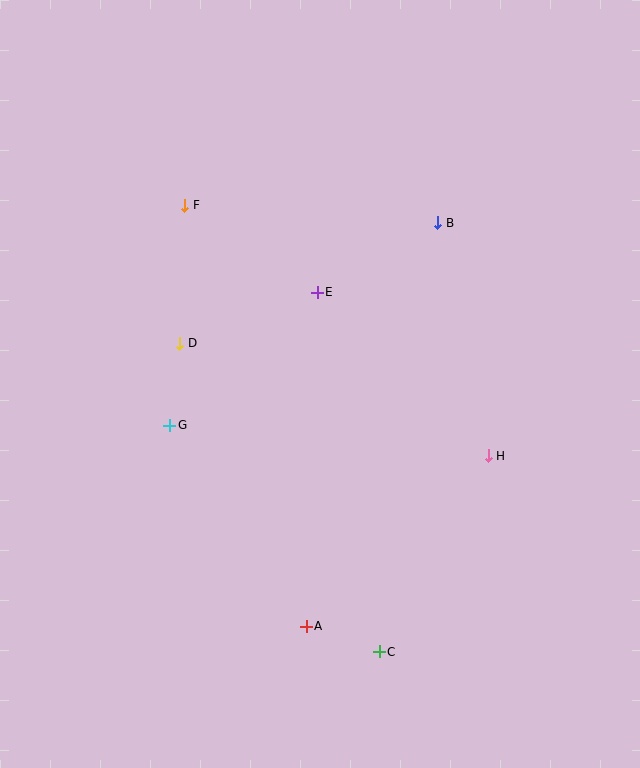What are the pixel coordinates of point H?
Point H is at (488, 456).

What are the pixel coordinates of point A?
Point A is at (306, 626).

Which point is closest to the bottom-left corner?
Point A is closest to the bottom-left corner.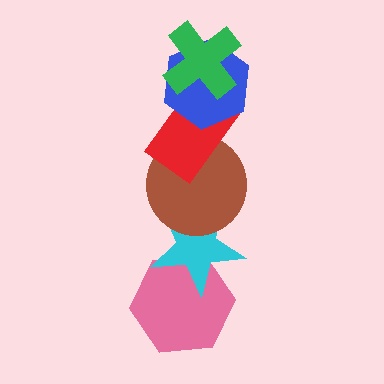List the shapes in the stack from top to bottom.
From top to bottom: the green cross, the blue hexagon, the red rectangle, the brown circle, the cyan star, the pink hexagon.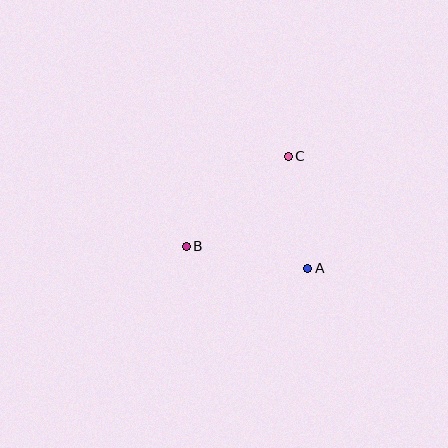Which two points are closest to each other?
Points A and C are closest to each other.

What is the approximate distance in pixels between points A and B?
The distance between A and B is approximately 124 pixels.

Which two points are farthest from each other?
Points B and C are farthest from each other.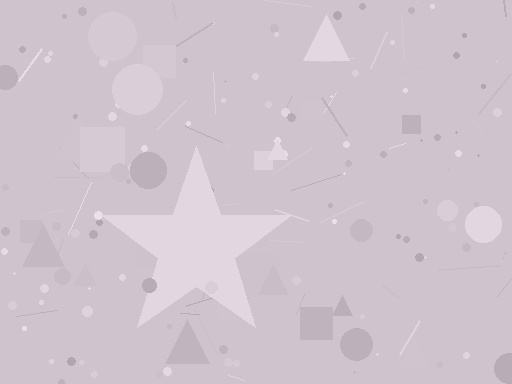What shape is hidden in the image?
A star is hidden in the image.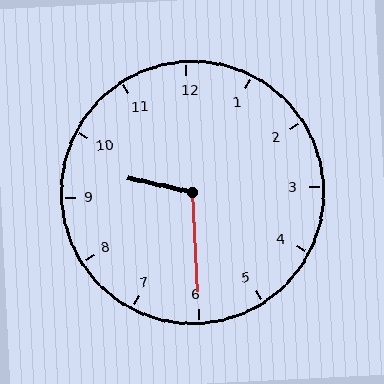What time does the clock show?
9:30.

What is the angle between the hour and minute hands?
Approximately 105 degrees.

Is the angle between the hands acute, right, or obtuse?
It is obtuse.